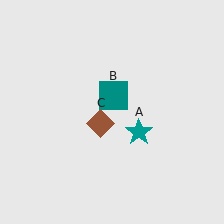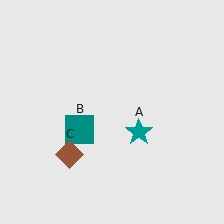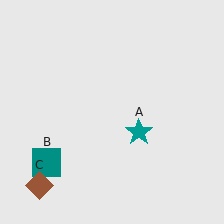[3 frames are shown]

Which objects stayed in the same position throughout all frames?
Teal star (object A) remained stationary.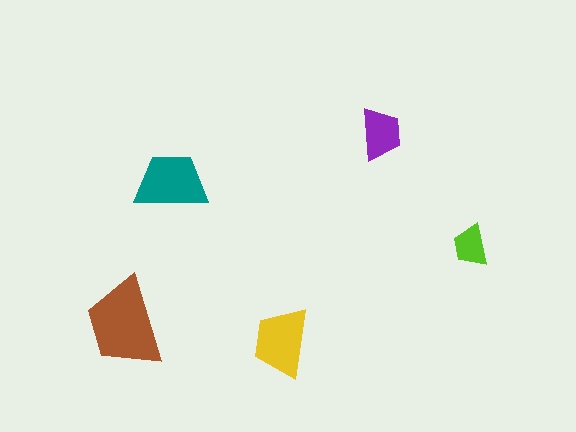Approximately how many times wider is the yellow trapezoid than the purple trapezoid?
About 1.5 times wider.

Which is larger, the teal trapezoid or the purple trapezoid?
The teal one.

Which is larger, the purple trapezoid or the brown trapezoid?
The brown one.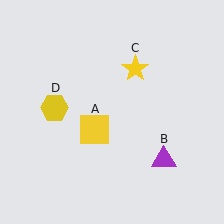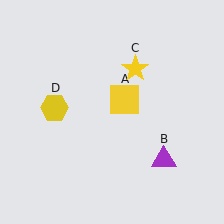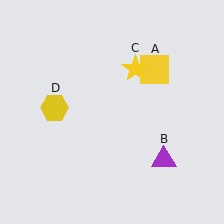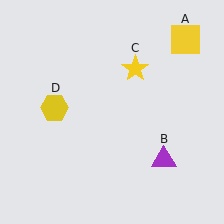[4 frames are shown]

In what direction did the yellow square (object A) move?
The yellow square (object A) moved up and to the right.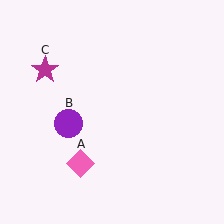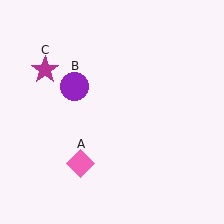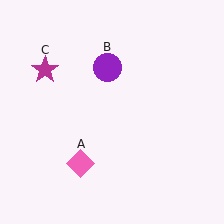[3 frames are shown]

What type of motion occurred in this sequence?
The purple circle (object B) rotated clockwise around the center of the scene.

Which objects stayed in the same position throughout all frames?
Pink diamond (object A) and magenta star (object C) remained stationary.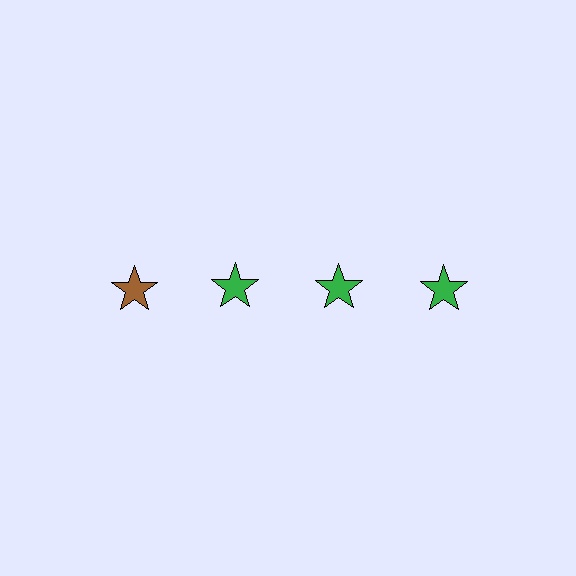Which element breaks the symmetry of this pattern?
The brown star in the top row, leftmost column breaks the symmetry. All other shapes are green stars.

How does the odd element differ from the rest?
It has a different color: brown instead of green.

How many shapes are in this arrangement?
There are 4 shapes arranged in a grid pattern.